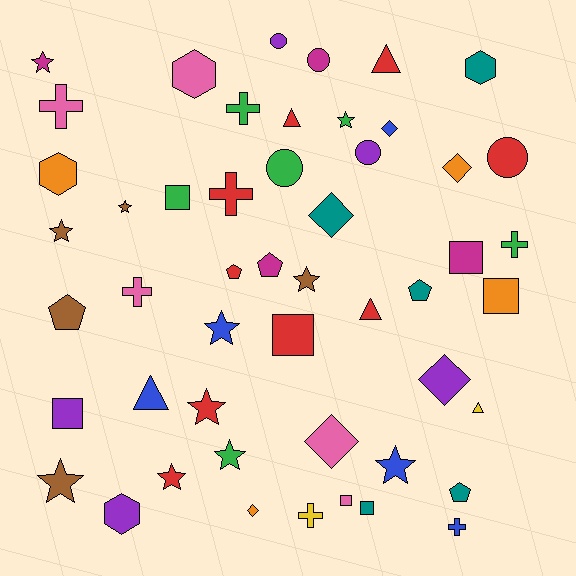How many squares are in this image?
There are 7 squares.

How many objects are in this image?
There are 50 objects.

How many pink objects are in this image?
There are 5 pink objects.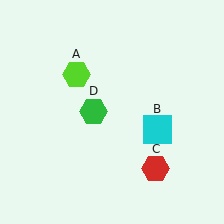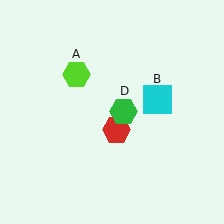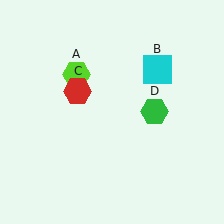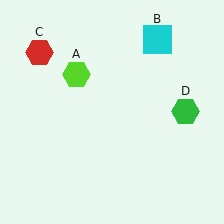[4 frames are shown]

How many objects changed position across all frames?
3 objects changed position: cyan square (object B), red hexagon (object C), green hexagon (object D).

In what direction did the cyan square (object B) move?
The cyan square (object B) moved up.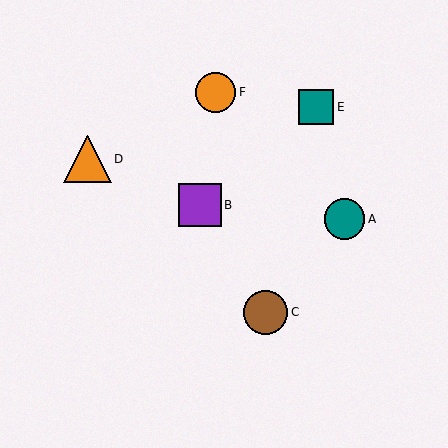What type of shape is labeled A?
Shape A is a teal circle.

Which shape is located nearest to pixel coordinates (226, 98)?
The orange circle (labeled F) at (215, 92) is nearest to that location.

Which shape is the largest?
The orange triangle (labeled D) is the largest.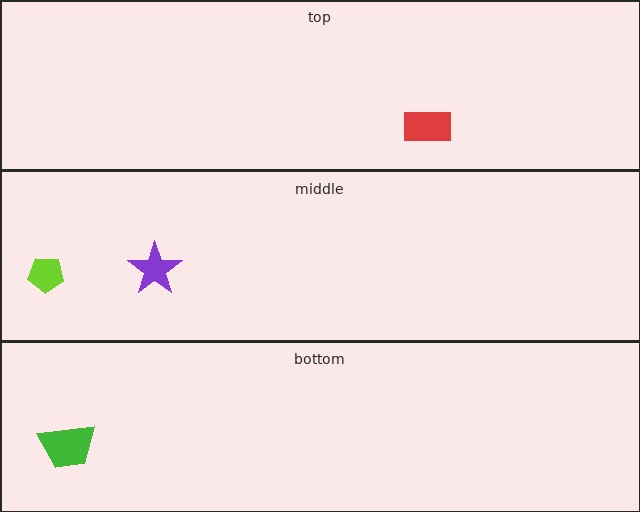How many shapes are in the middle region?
2.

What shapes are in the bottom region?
The green trapezoid.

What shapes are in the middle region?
The lime pentagon, the purple star.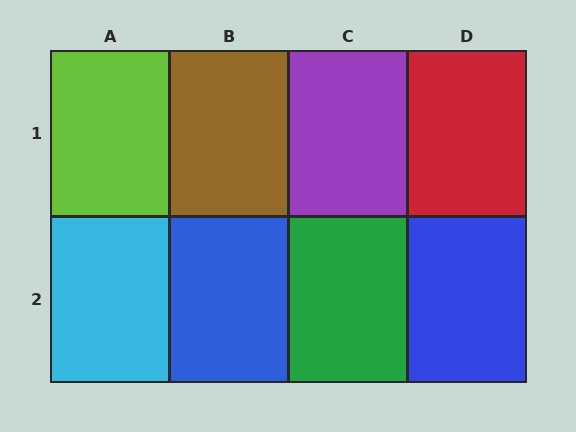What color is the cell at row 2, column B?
Blue.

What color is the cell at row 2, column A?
Cyan.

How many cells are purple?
1 cell is purple.